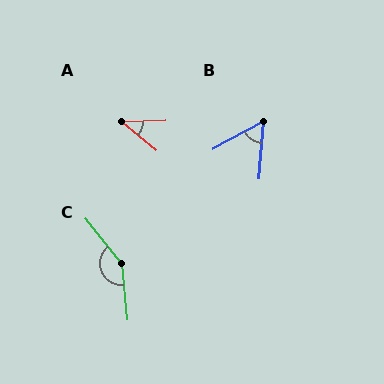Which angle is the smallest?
A, at approximately 42 degrees.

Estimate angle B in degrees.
Approximately 57 degrees.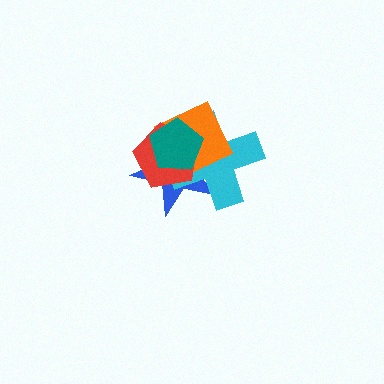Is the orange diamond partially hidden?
Yes, it is partially covered by another shape.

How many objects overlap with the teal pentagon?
4 objects overlap with the teal pentagon.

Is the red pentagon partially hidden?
Yes, it is partially covered by another shape.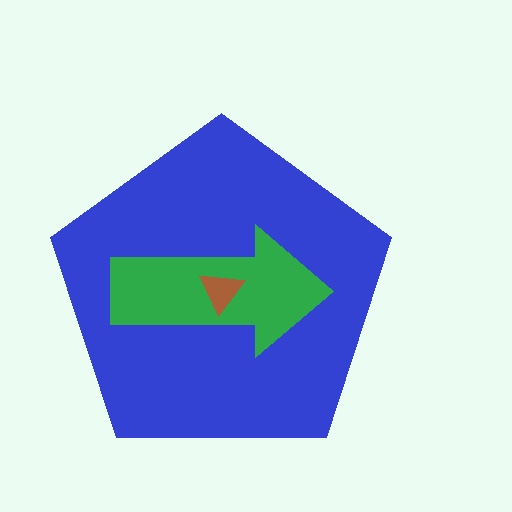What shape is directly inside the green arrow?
The brown triangle.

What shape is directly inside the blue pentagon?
The green arrow.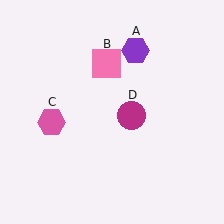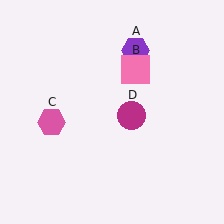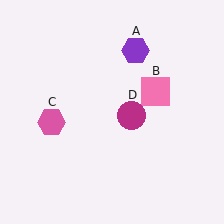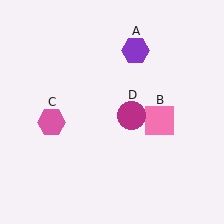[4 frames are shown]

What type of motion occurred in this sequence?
The pink square (object B) rotated clockwise around the center of the scene.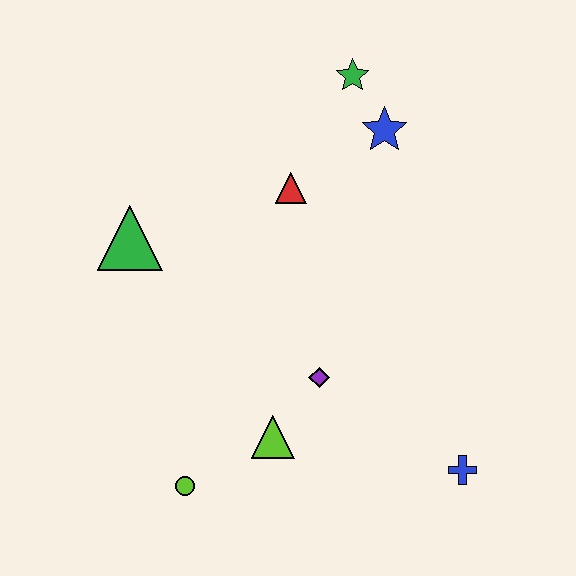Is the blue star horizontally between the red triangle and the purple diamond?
No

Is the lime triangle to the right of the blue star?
No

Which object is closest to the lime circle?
The lime triangle is closest to the lime circle.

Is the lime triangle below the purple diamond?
Yes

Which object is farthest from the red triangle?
The blue cross is farthest from the red triangle.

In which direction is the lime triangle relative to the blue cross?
The lime triangle is to the left of the blue cross.